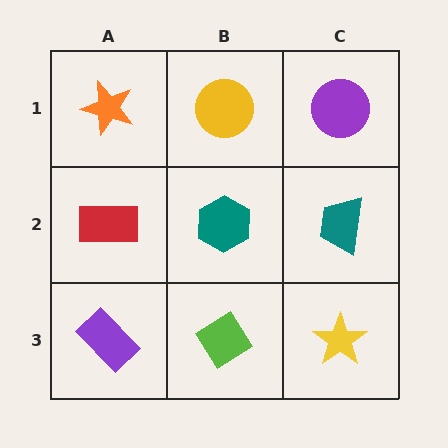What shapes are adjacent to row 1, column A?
A red rectangle (row 2, column A), a yellow circle (row 1, column B).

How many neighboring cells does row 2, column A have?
3.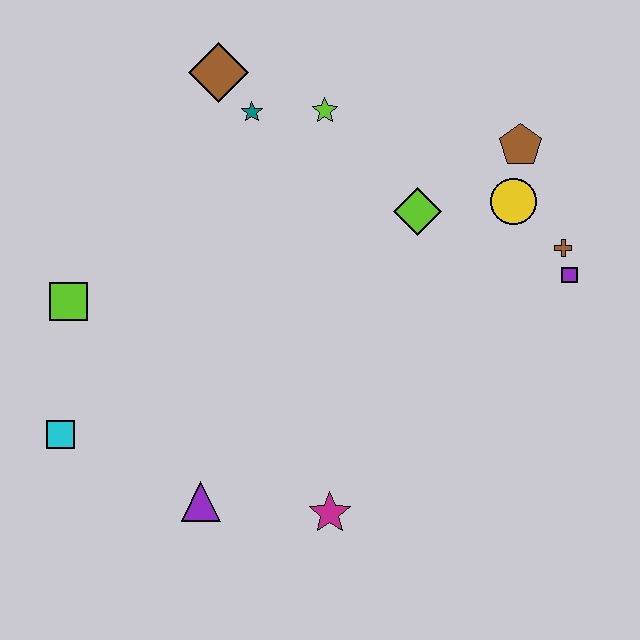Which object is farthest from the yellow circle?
The cyan square is farthest from the yellow circle.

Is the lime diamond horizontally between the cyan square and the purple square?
Yes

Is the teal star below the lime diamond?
No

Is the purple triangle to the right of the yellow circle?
No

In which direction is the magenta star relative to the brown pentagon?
The magenta star is below the brown pentagon.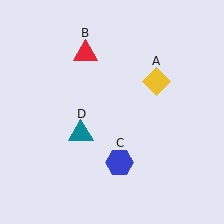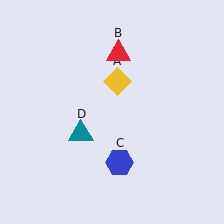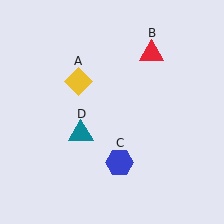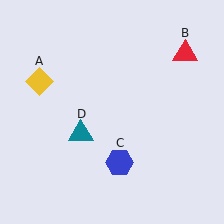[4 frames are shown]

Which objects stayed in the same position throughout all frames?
Blue hexagon (object C) and teal triangle (object D) remained stationary.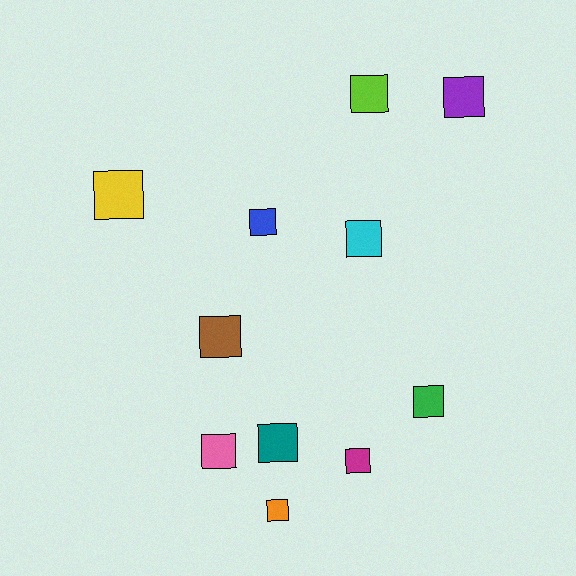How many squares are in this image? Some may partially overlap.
There are 11 squares.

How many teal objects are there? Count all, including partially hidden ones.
There is 1 teal object.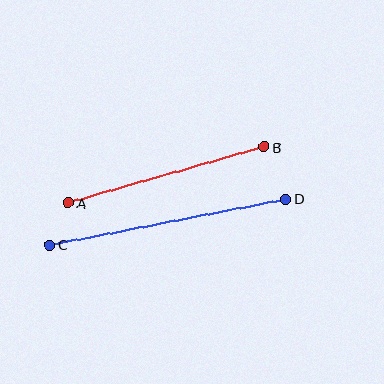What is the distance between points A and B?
The distance is approximately 204 pixels.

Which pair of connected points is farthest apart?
Points C and D are farthest apart.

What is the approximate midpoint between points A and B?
The midpoint is at approximately (166, 175) pixels.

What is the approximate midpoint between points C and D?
The midpoint is at approximately (168, 222) pixels.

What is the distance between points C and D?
The distance is approximately 240 pixels.